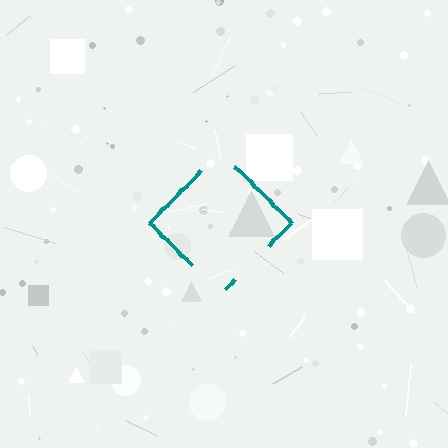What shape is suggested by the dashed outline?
The dashed outline suggests a diamond.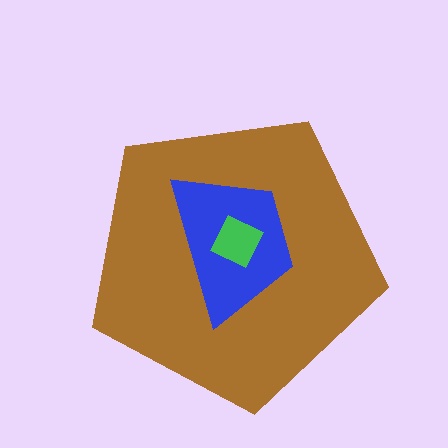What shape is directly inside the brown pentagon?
The blue trapezoid.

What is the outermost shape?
The brown pentagon.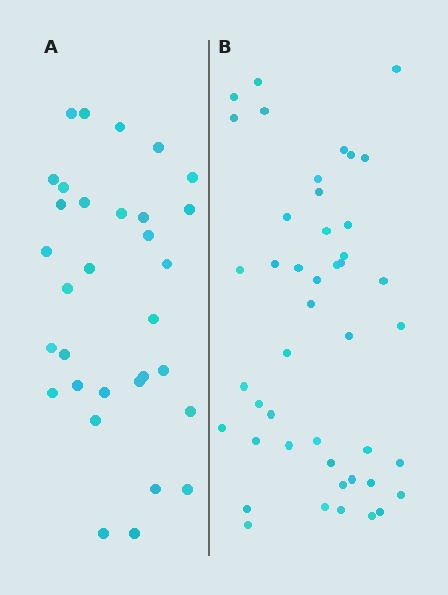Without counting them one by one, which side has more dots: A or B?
Region B (the right region) has more dots.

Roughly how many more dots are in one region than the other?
Region B has approximately 15 more dots than region A.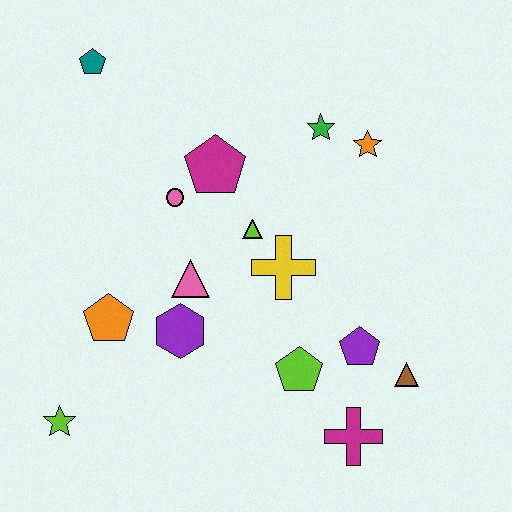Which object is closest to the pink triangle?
The purple hexagon is closest to the pink triangle.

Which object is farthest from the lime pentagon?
The teal pentagon is farthest from the lime pentagon.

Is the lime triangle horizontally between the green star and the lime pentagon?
No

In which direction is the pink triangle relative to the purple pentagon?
The pink triangle is to the left of the purple pentagon.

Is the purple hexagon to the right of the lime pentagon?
No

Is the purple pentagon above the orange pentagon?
No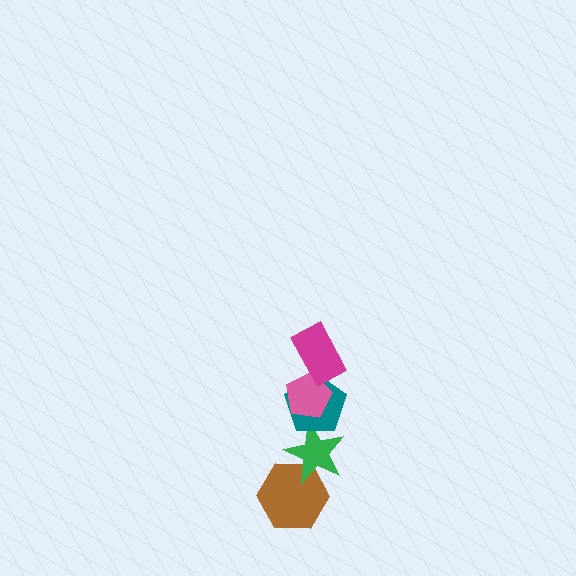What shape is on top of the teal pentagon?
The pink pentagon is on top of the teal pentagon.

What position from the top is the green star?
The green star is 4th from the top.